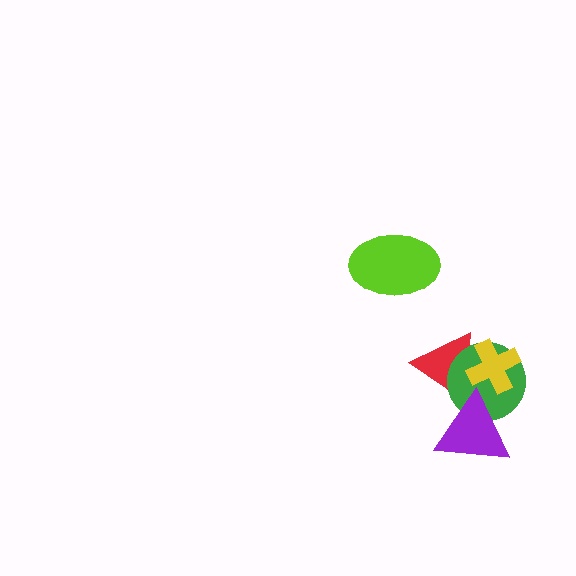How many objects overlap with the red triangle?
3 objects overlap with the red triangle.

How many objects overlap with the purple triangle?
2 objects overlap with the purple triangle.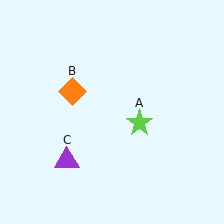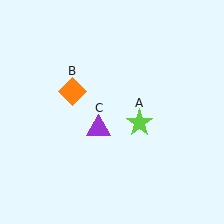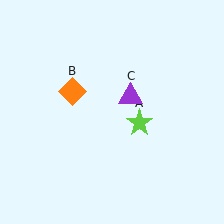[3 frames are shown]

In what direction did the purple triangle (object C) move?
The purple triangle (object C) moved up and to the right.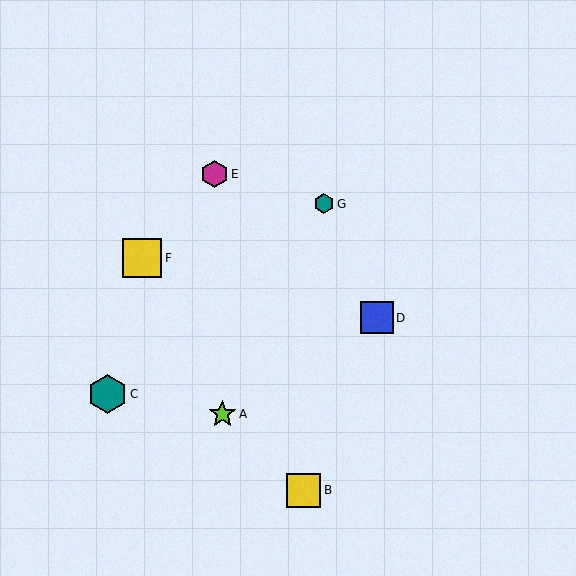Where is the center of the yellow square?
The center of the yellow square is at (142, 258).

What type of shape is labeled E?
Shape E is a magenta hexagon.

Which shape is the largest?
The yellow square (labeled F) is the largest.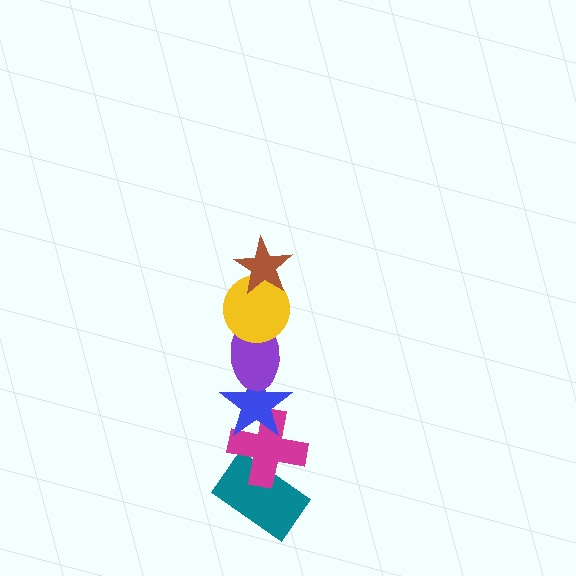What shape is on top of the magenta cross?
The blue star is on top of the magenta cross.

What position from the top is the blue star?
The blue star is 4th from the top.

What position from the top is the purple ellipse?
The purple ellipse is 3rd from the top.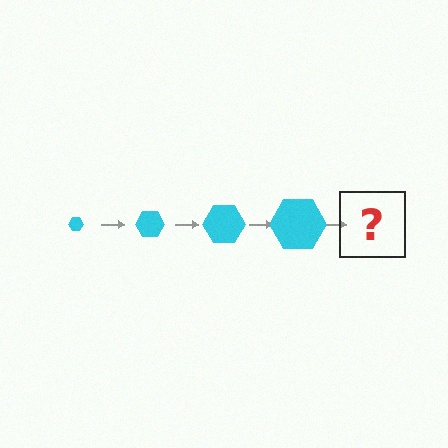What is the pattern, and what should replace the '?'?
The pattern is that the hexagon gets progressively larger each step. The '?' should be a cyan hexagon, larger than the previous one.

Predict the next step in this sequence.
The next step is a cyan hexagon, larger than the previous one.